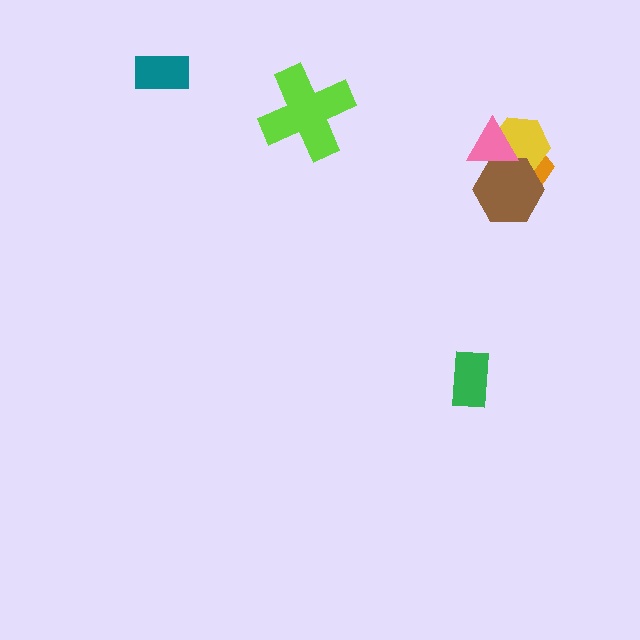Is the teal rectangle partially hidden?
No, no other shape covers it.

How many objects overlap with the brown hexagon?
3 objects overlap with the brown hexagon.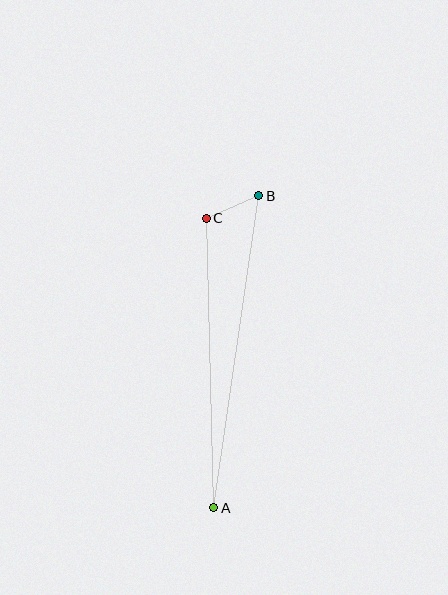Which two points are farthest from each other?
Points A and B are farthest from each other.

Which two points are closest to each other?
Points B and C are closest to each other.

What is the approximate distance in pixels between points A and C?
The distance between A and C is approximately 289 pixels.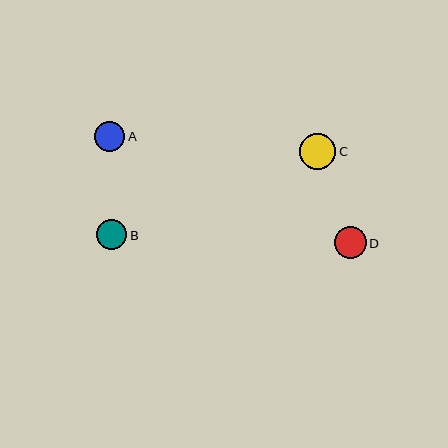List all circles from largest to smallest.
From largest to smallest: C, D, A, B.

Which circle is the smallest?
Circle B is the smallest with a size of approximately 30 pixels.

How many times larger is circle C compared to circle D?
Circle C is approximately 1.1 times the size of circle D.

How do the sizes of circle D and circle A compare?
Circle D and circle A are approximately the same size.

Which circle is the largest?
Circle C is the largest with a size of approximately 36 pixels.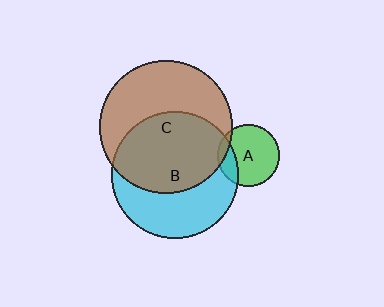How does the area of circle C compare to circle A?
Approximately 4.6 times.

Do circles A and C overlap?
Yes.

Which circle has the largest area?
Circle C (brown).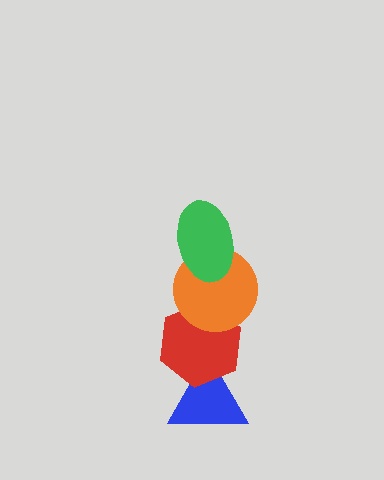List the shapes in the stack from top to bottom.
From top to bottom: the green ellipse, the orange circle, the red hexagon, the blue triangle.